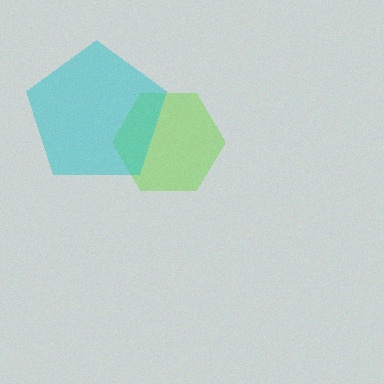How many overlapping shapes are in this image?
There are 2 overlapping shapes in the image.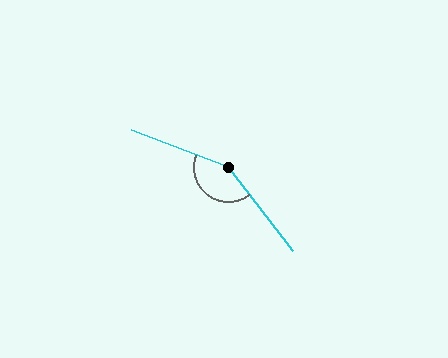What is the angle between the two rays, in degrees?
Approximately 149 degrees.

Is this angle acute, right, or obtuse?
It is obtuse.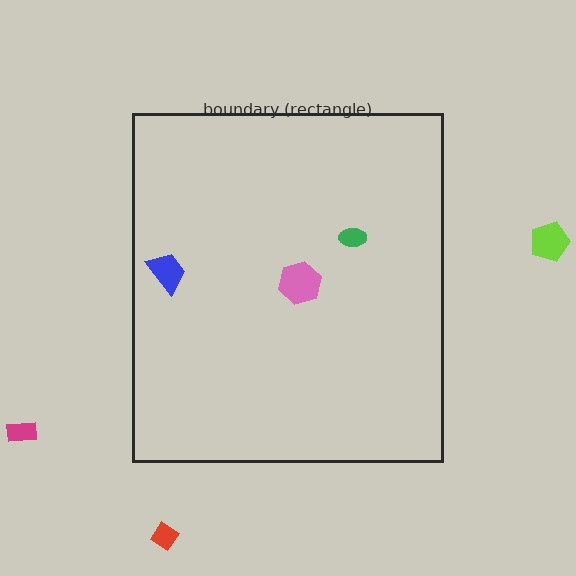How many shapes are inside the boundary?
3 inside, 3 outside.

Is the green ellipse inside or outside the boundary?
Inside.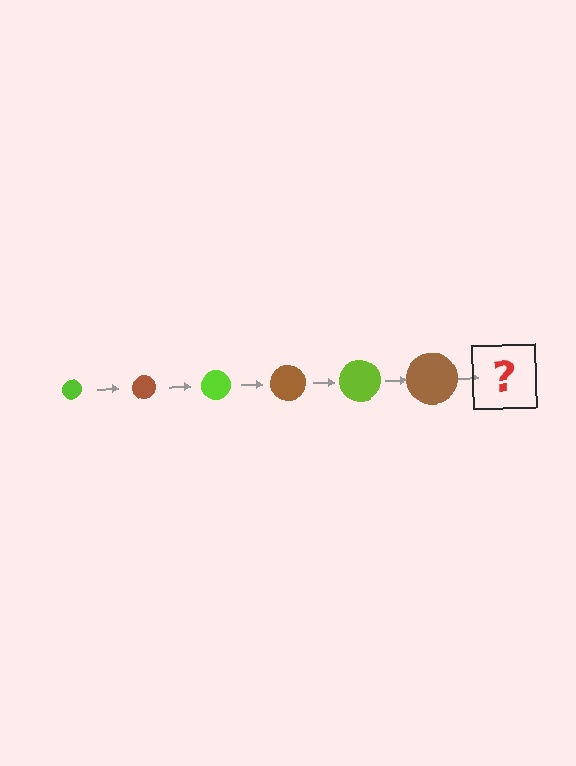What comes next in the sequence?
The next element should be a lime circle, larger than the previous one.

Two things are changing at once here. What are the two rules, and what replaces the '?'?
The two rules are that the circle grows larger each step and the color cycles through lime and brown. The '?' should be a lime circle, larger than the previous one.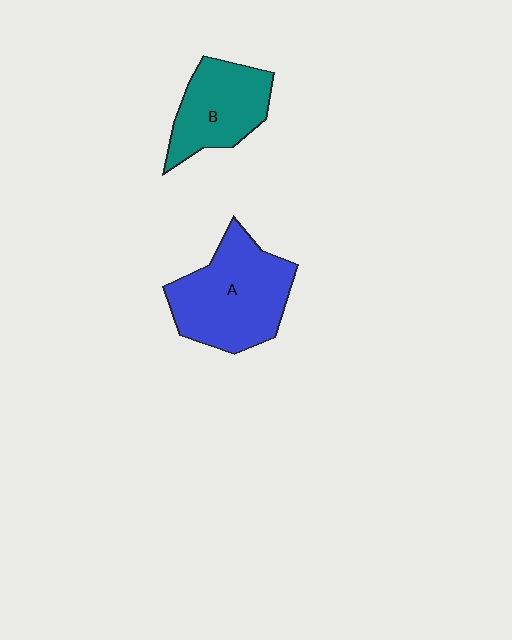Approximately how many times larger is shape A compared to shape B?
Approximately 1.4 times.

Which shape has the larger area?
Shape A (blue).